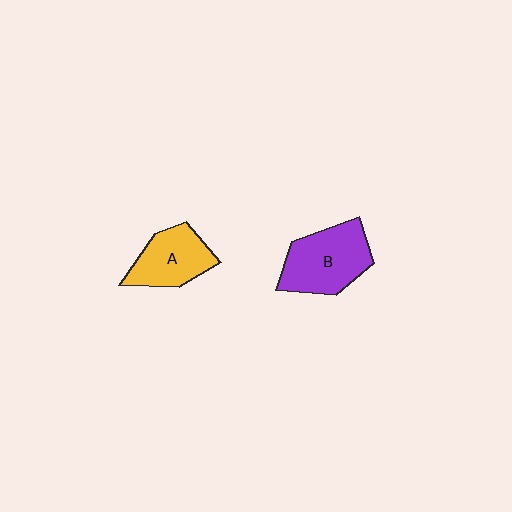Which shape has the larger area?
Shape B (purple).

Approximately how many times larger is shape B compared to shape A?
Approximately 1.3 times.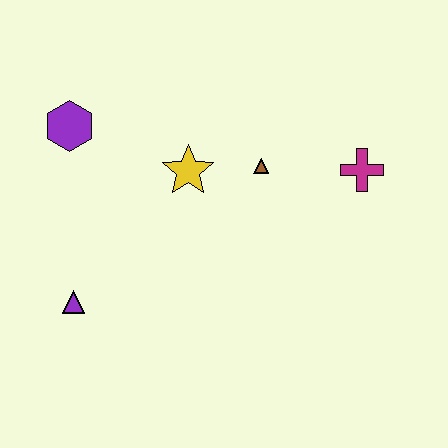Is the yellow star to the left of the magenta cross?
Yes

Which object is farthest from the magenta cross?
The purple triangle is farthest from the magenta cross.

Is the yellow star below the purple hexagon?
Yes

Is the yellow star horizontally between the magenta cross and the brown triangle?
No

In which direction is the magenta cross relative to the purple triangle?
The magenta cross is to the right of the purple triangle.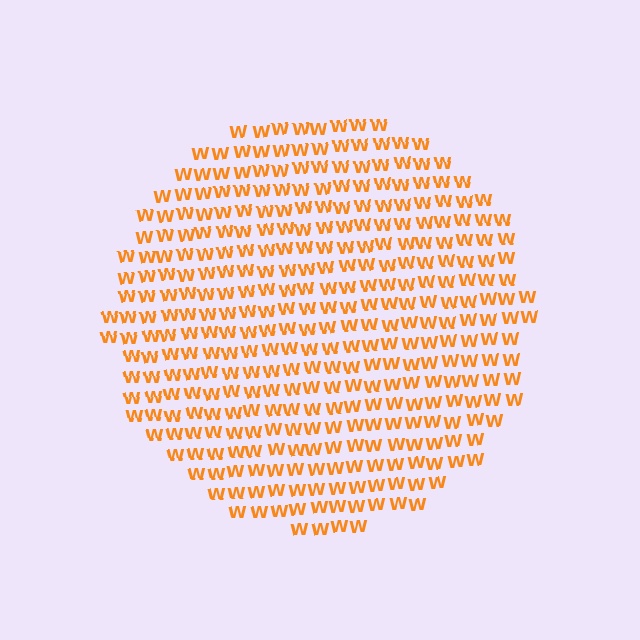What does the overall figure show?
The overall figure shows a circle.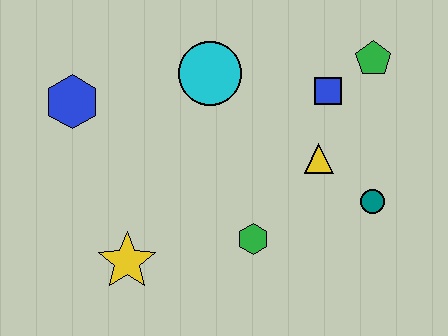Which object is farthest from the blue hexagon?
The teal circle is farthest from the blue hexagon.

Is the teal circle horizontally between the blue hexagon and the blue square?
No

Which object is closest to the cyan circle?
The blue square is closest to the cyan circle.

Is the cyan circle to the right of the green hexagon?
No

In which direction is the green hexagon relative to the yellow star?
The green hexagon is to the right of the yellow star.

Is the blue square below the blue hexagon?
No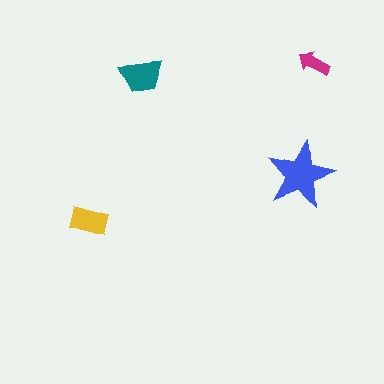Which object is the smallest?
The magenta arrow.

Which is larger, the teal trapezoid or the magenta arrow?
The teal trapezoid.